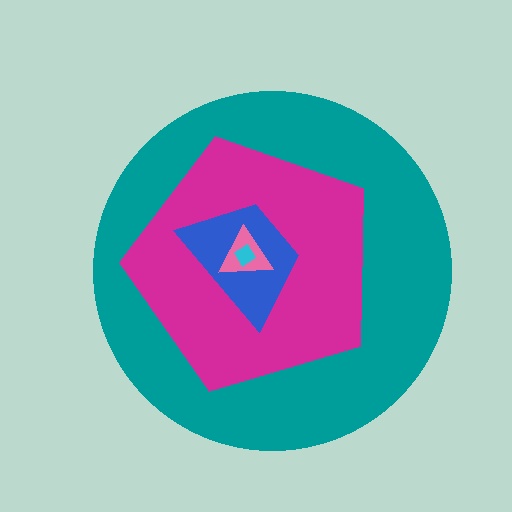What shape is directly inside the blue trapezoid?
The pink triangle.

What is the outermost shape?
The teal circle.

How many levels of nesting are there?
5.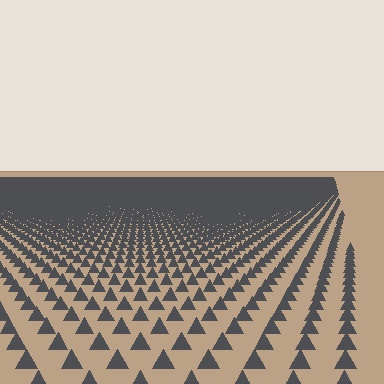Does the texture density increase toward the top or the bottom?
Density increases toward the top.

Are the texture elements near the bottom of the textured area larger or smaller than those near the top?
Larger. Near the bottom, elements are closer to the viewer and appear at a bigger on-screen size.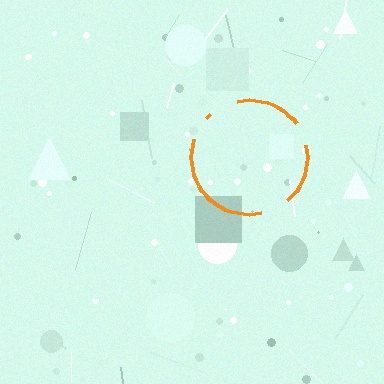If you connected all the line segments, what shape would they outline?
They would outline a circle.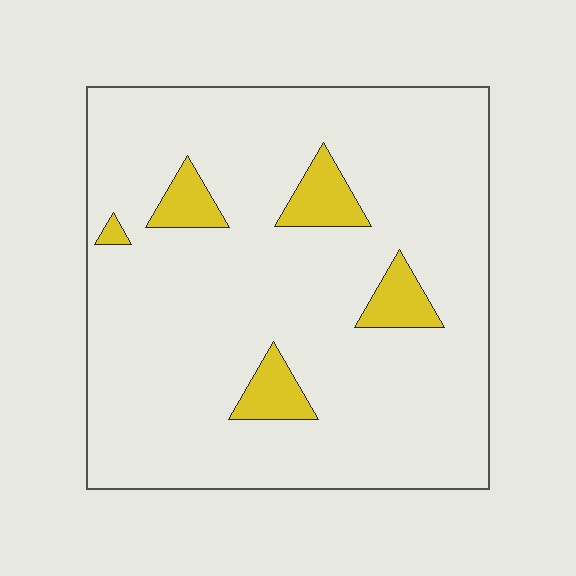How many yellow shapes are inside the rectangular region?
5.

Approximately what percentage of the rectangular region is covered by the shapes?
Approximately 10%.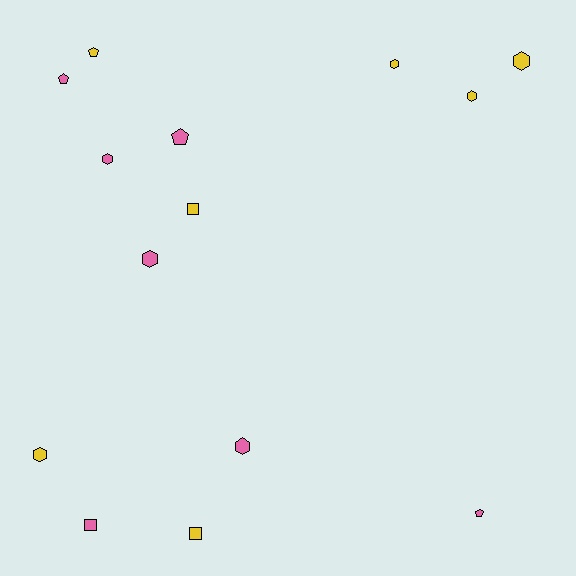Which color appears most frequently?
Yellow, with 7 objects.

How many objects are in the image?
There are 14 objects.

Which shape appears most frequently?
Hexagon, with 7 objects.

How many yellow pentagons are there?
There is 1 yellow pentagon.